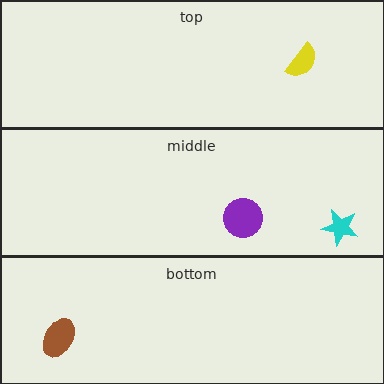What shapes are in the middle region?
The purple circle, the cyan star.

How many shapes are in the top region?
1.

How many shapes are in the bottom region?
1.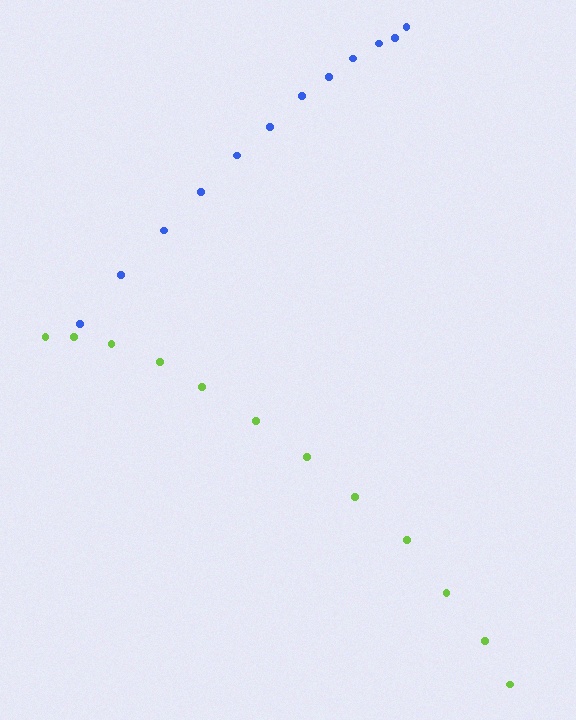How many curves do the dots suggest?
There are 2 distinct paths.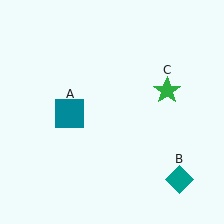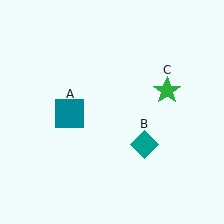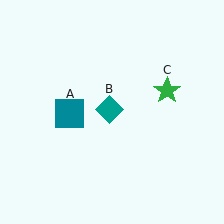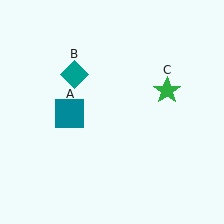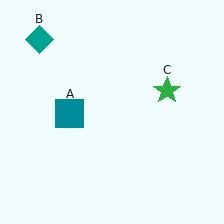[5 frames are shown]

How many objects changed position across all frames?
1 object changed position: teal diamond (object B).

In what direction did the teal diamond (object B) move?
The teal diamond (object B) moved up and to the left.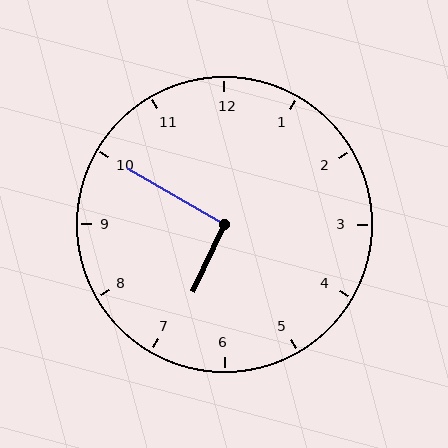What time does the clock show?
6:50.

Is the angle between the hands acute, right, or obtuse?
It is right.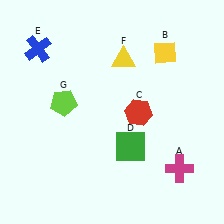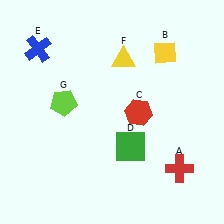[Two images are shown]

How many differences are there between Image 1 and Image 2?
There is 1 difference between the two images.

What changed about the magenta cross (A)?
In Image 1, A is magenta. In Image 2, it changed to red.